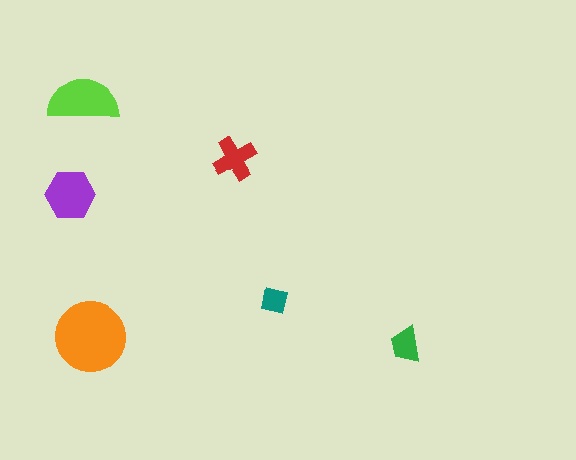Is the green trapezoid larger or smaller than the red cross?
Smaller.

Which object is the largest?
The orange circle.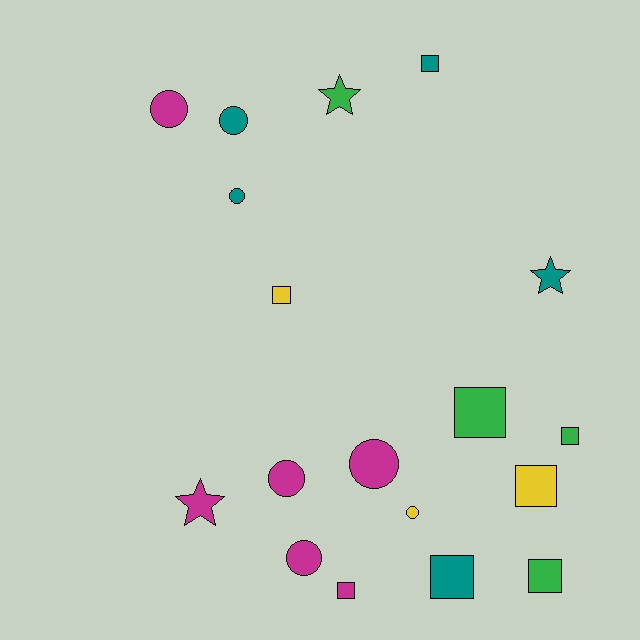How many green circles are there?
There are no green circles.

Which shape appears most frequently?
Square, with 8 objects.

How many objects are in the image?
There are 18 objects.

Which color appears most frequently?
Magenta, with 6 objects.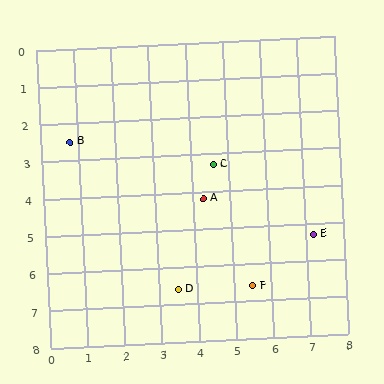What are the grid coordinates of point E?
Point E is at approximately (7.2, 5.3).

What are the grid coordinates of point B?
Point B is at approximately (0.8, 2.5).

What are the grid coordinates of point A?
Point A is at approximately (4.3, 4.2).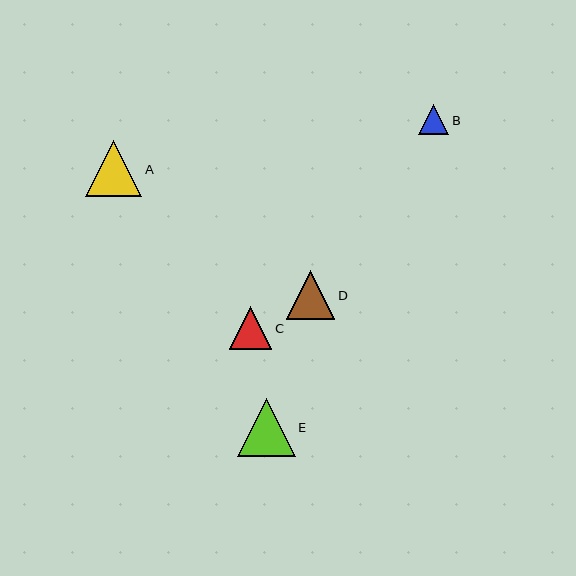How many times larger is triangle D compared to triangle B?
Triangle D is approximately 1.6 times the size of triangle B.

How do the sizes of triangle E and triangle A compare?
Triangle E and triangle A are approximately the same size.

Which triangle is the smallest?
Triangle B is the smallest with a size of approximately 30 pixels.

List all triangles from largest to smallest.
From largest to smallest: E, A, D, C, B.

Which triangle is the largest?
Triangle E is the largest with a size of approximately 58 pixels.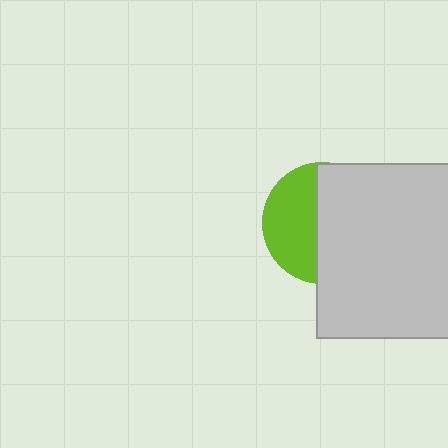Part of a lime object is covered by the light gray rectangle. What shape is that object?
It is a circle.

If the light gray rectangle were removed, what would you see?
You would see the complete lime circle.